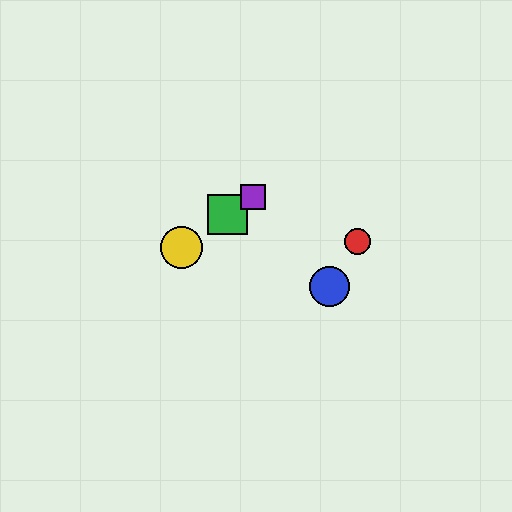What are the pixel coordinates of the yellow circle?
The yellow circle is at (182, 247).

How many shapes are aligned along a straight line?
3 shapes (the green square, the yellow circle, the purple square) are aligned along a straight line.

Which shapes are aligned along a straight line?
The green square, the yellow circle, the purple square are aligned along a straight line.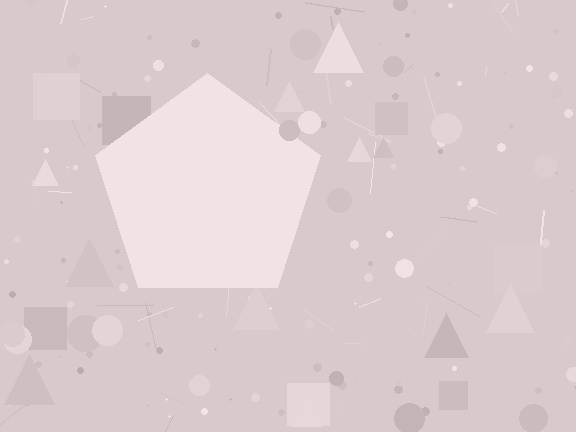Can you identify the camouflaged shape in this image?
The camouflaged shape is a pentagon.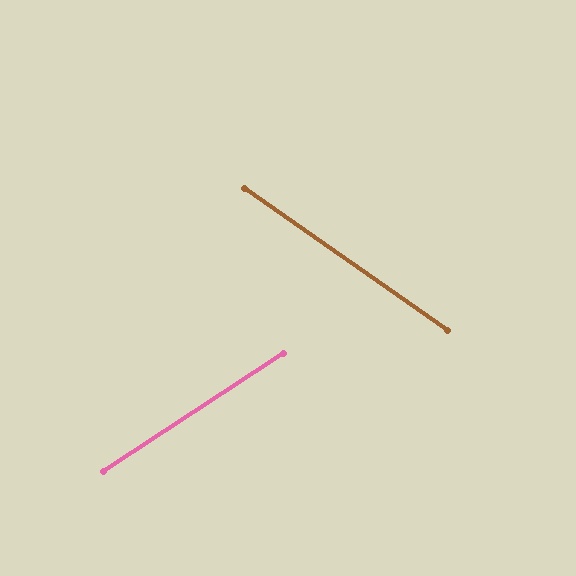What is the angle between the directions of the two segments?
Approximately 68 degrees.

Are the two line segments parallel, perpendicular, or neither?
Neither parallel nor perpendicular — they differ by about 68°.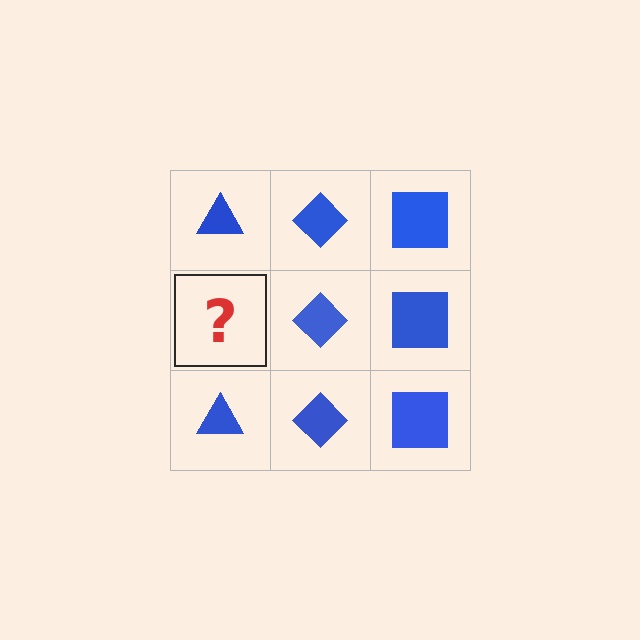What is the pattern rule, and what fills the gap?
The rule is that each column has a consistent shape. The gap should be filled with a blue triangle.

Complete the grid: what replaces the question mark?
The question mark should be replaced with a blue triangle.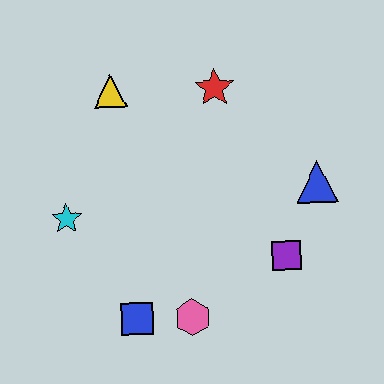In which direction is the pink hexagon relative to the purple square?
The pink hexagon is to the left of the purple square.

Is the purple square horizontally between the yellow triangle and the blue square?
No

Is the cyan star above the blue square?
Yes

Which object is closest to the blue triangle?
The purple square is closest to the blue triangle.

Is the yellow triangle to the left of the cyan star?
No